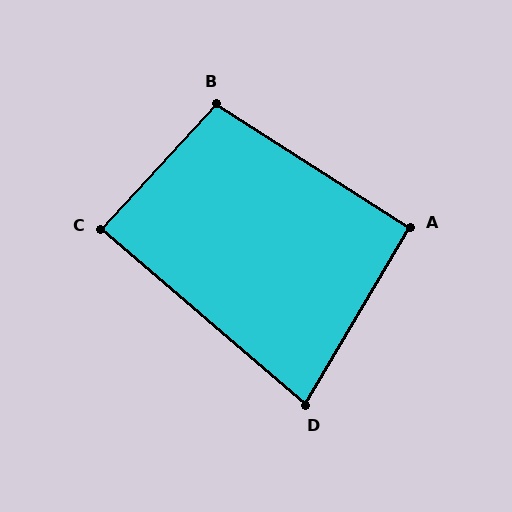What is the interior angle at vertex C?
Approximately 88 degrees (approximately right).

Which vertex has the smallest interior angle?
D, at approximately 80 degrees.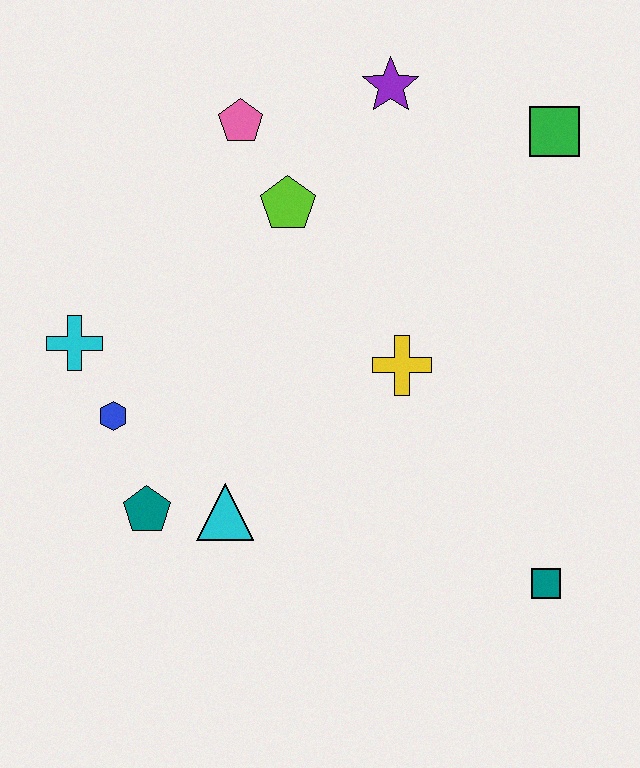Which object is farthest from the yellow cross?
The cyan cross is farthest from the yellow cross.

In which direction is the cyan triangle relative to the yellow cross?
The cyan triangle is to the left of the yellow cross.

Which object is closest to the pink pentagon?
The lime pentagon is closest to the pink pentagon.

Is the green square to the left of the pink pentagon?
No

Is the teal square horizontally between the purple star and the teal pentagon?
No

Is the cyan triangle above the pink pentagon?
No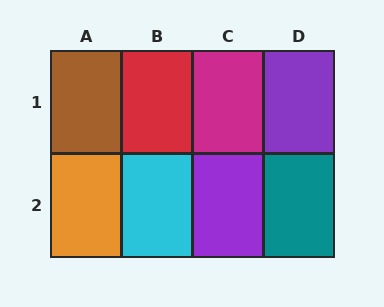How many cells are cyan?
1 cell is cyan.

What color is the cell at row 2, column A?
Orange.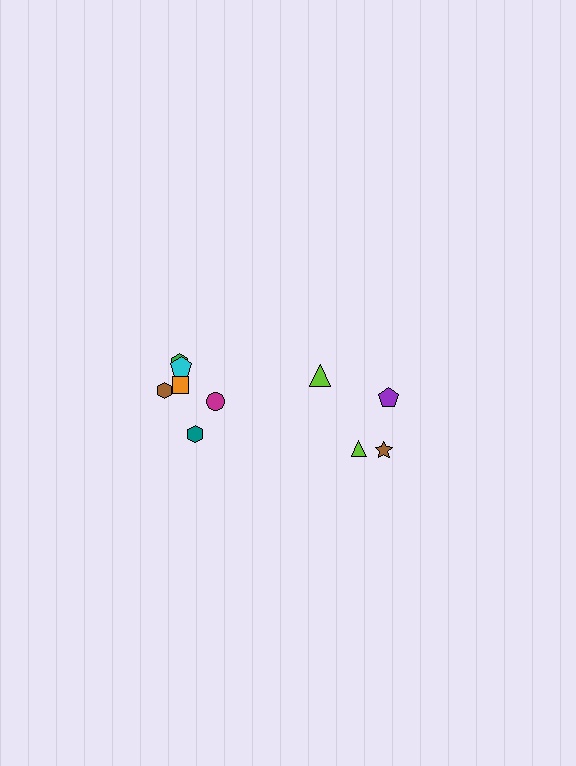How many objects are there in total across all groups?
There are 10 objects.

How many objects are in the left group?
There are 6 objects.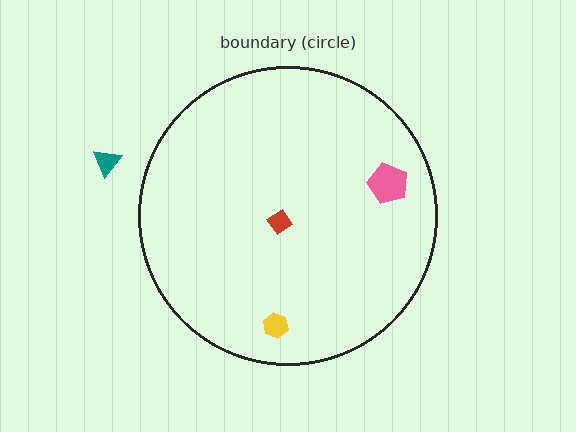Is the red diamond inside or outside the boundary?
Inside.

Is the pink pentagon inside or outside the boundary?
Inside.